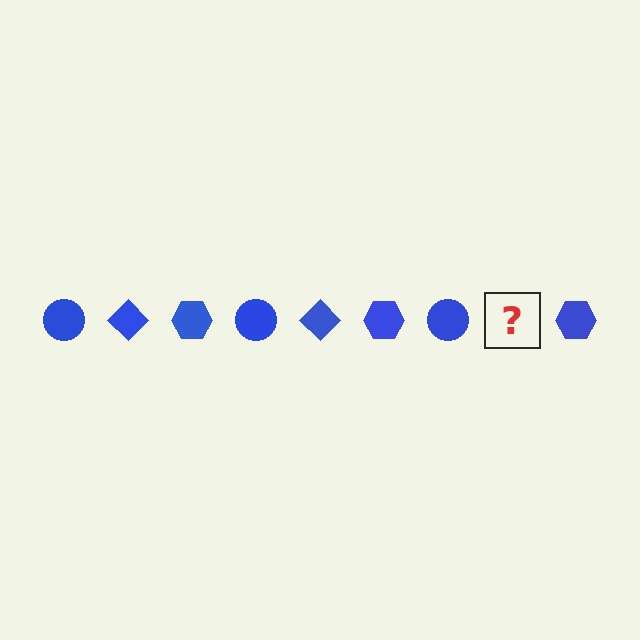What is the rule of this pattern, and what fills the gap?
The rule is that the pattern cycles through circle, diamond, hexagon shapes in blue. The gap should be filled with a blue diamond.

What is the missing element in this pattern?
The missing element is a blue diamond.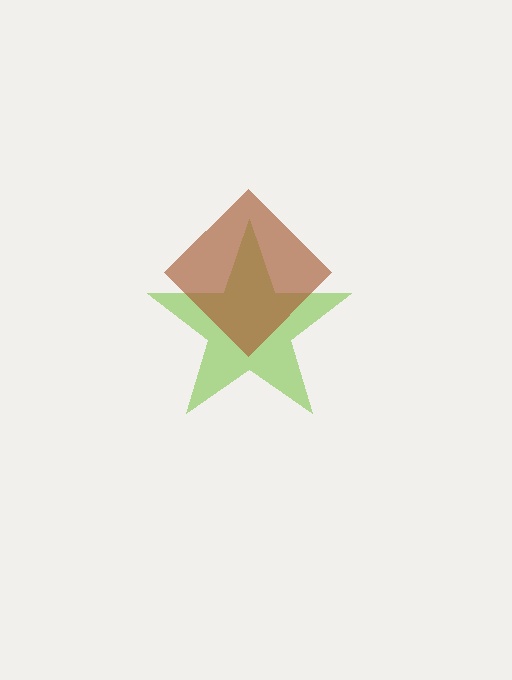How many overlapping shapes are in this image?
There are 2 overlapping shapes in the image.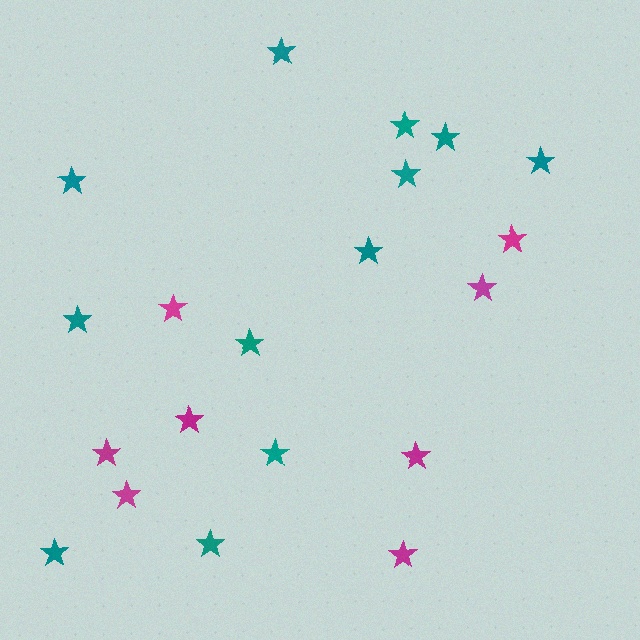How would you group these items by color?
There are 2 groups: one group of magenta stars (8) and one group of teal stars (12).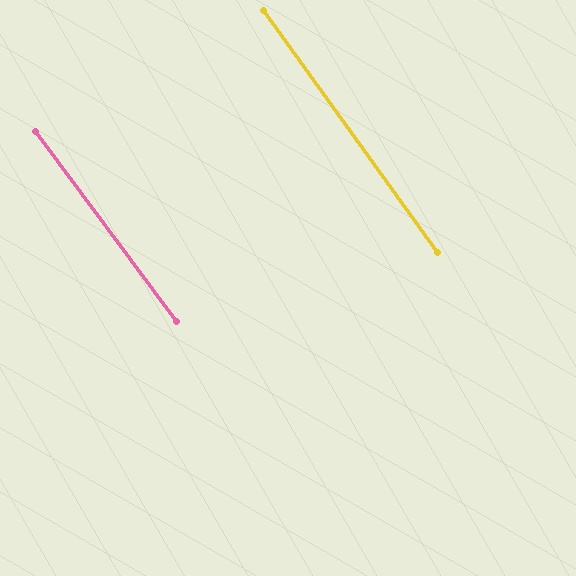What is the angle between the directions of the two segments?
Approximately 1 degree.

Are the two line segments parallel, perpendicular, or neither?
Parallel — their directions differ by only 0.7°.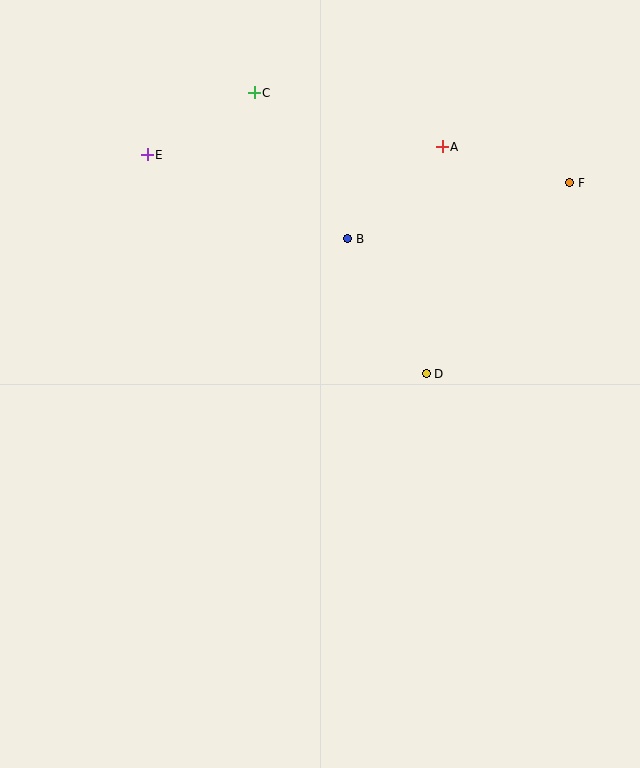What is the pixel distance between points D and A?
The distance between D and A is 227 pixels.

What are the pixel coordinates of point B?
Point B is at (348, 239).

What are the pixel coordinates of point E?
Point E is at (147, 155).